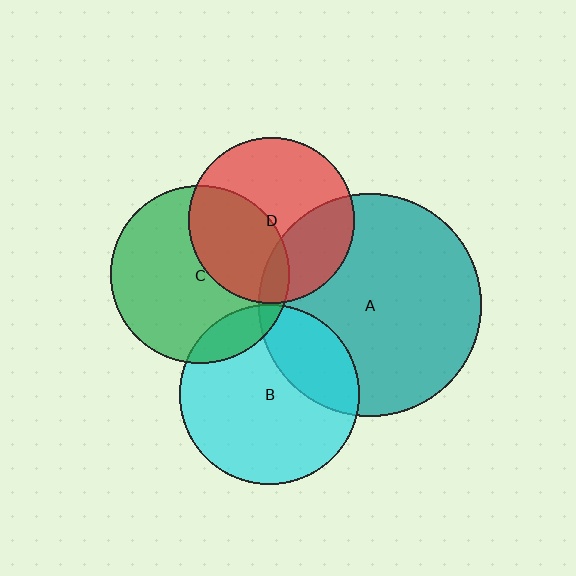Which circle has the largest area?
Circle A (teal).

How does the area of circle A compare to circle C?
Approximately 1.6 times.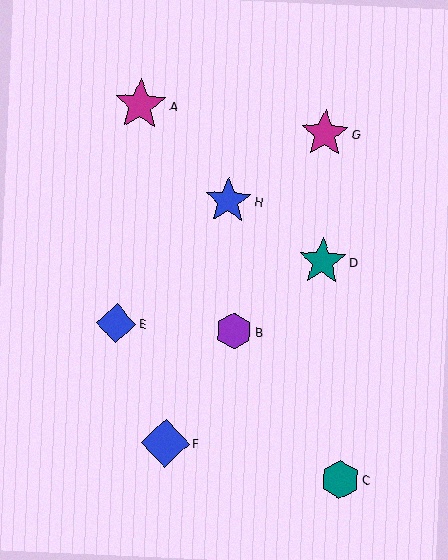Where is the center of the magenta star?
The center of the magenta star is at (325, 134).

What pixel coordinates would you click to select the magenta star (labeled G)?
Click at (325, 134) to select the magenta star G.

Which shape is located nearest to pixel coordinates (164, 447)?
The blue diamond (labeled F) at (165, 443) is nearest to that location.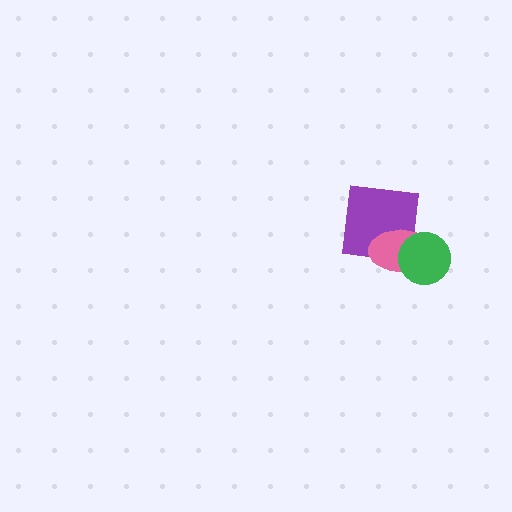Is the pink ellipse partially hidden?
Yes, it is partially covered by another shape.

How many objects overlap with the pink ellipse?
2 objects overlap with the pink ellipse.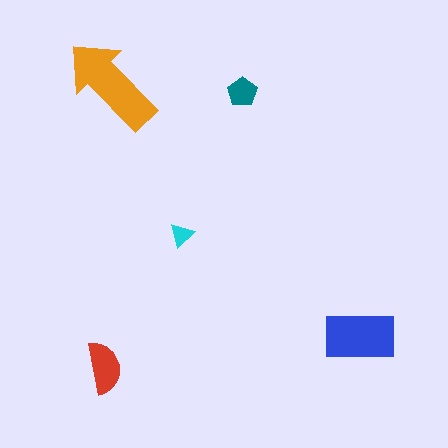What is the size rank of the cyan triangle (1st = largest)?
5th.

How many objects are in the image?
There are 5 objects in the image.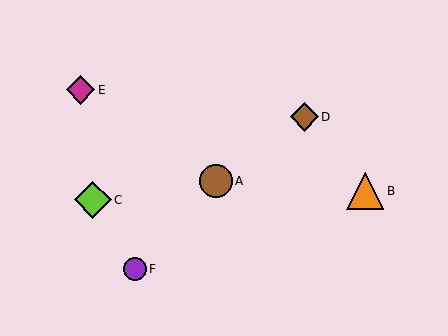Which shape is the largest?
The orange triangle (labeled B) is the largest.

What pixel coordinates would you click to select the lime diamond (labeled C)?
Click at (93, 200) to select the lime diamond C.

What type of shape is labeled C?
Shape C is a lime diamond.